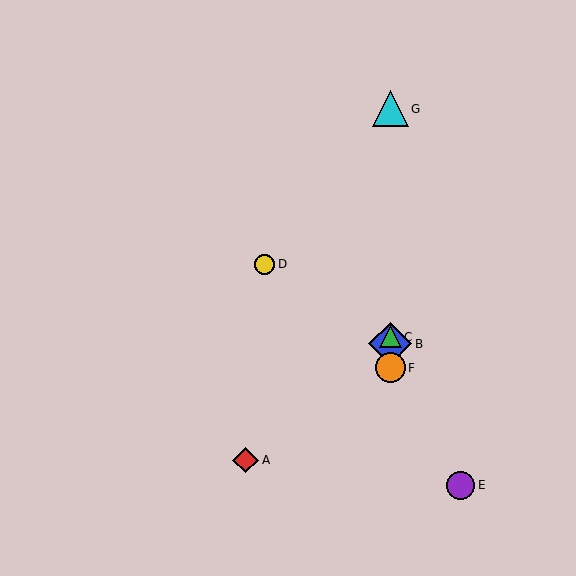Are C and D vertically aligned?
No, C is at x≈390 and D is at x≈265.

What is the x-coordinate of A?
Object A is at x≈246.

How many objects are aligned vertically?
4 objects (B, C, F, G) are aligned vertically.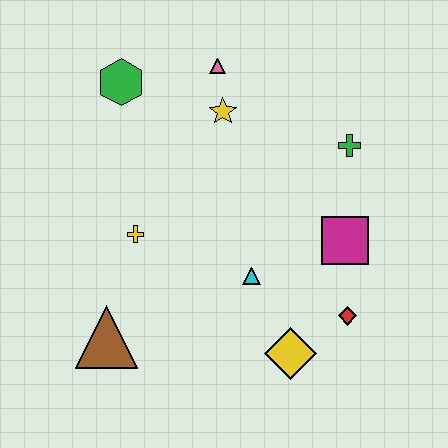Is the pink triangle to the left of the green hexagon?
No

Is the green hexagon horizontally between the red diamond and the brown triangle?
Yes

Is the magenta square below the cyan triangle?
No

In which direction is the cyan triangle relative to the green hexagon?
The cyan triangle is below the green hexagon.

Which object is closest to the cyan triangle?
The yellow diamond is closest to the cyan triangle.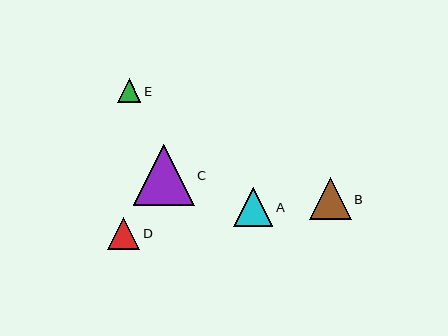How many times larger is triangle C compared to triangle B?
Triangle C is approximately 1.4 times the size of triangle B.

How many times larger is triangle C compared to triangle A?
Triangle C is approximately 1.6 times the size of triangle A.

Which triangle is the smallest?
Triangle E is the smallest with a size of approximately 23 pixels.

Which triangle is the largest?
Triangle C is the largest with a size of approximately 61 pixels.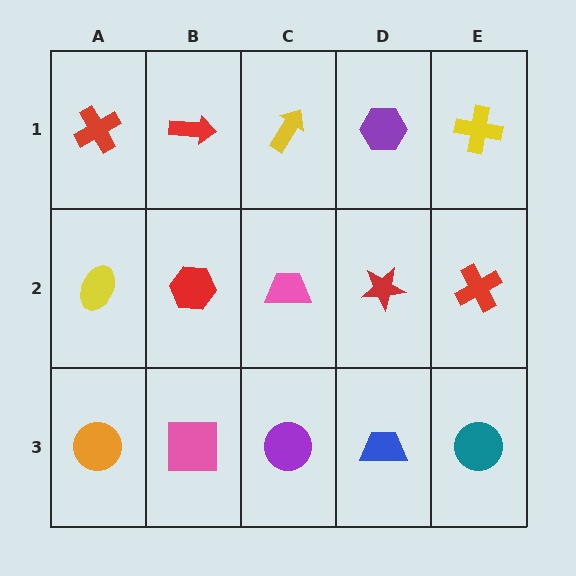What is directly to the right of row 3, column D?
A teal circle.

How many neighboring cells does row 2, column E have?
3.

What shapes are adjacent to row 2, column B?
A red arrow (row 1, column B), a pink square (row 3, column B), a yellow ellipse (row 2, column A), a pink trapezoid (row 2, column C).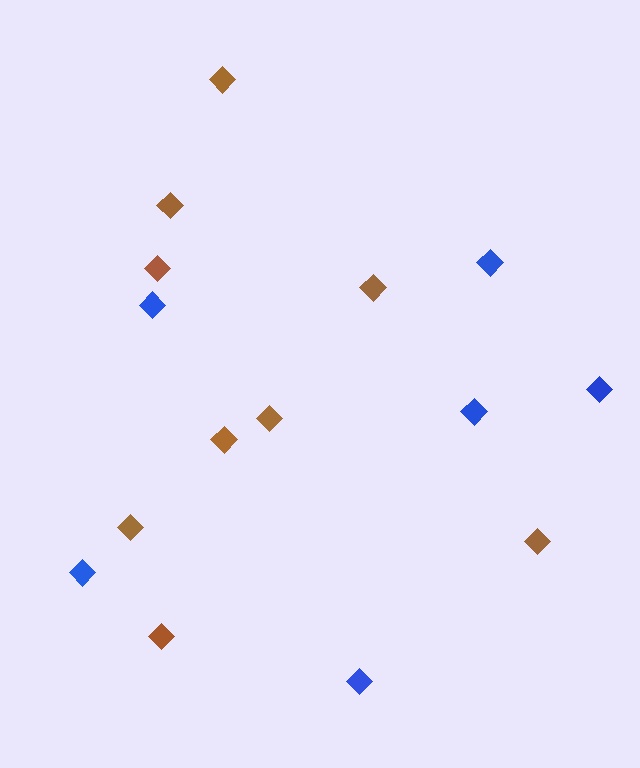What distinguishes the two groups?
There are 2 groups: one group of blue diamonds (6) and one group of brown diamonds (9).